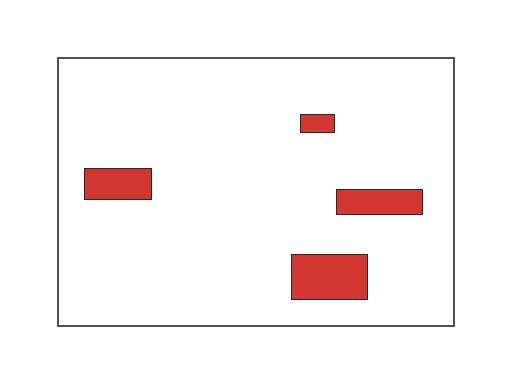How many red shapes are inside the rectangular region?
4.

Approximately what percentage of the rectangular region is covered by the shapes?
Approximately 10%.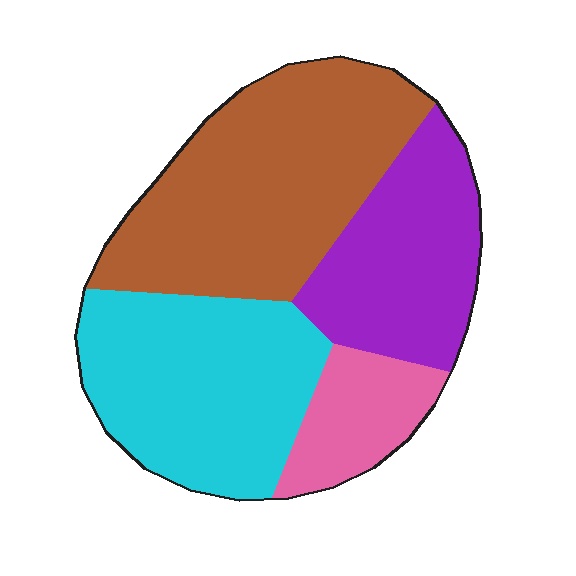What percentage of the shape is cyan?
Cyan covers around 30% of the shape.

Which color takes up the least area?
Pink, at roughly 10%.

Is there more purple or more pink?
Purple.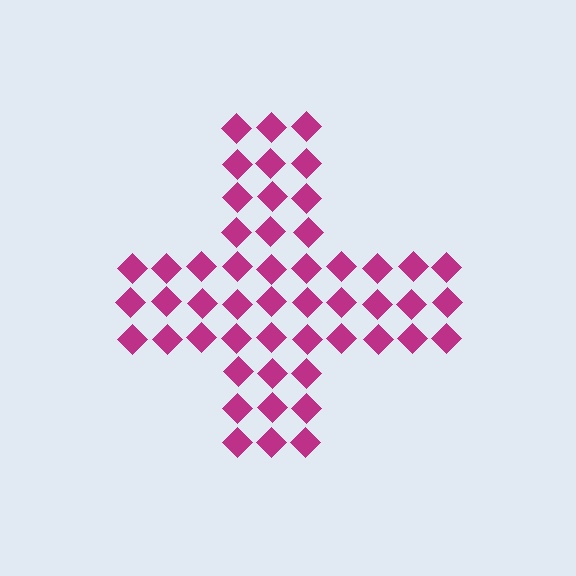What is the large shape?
The large shape is a cross.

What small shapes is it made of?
It is made of small diamonds.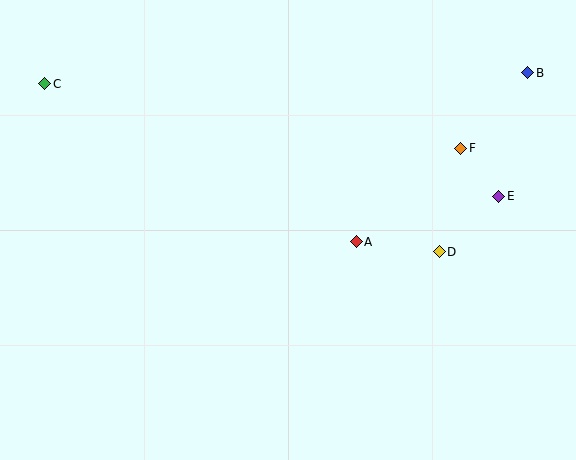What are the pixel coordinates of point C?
Point C is at (45, 84).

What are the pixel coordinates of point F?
Point F is at (461, 148).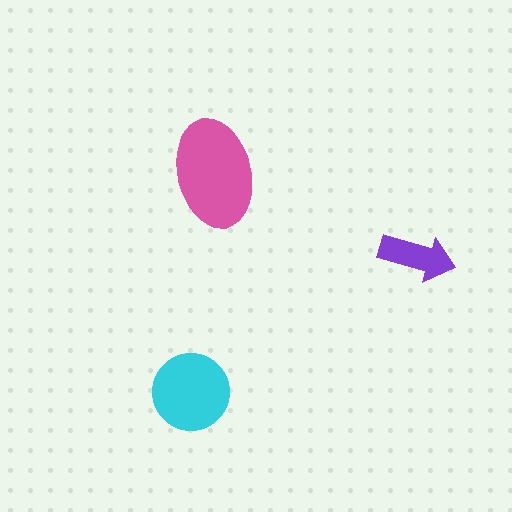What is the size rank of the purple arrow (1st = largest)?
3rd.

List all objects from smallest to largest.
The purple arrow, the cyan circle, the pink ellipse.